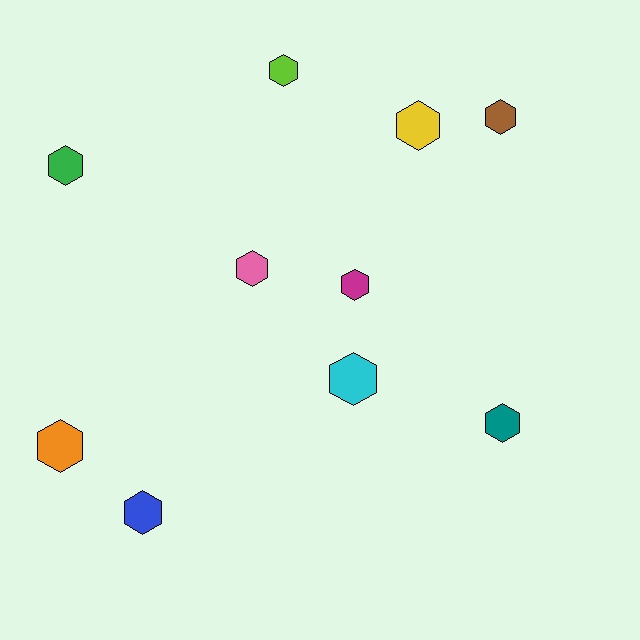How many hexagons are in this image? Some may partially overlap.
There are 10 hexagons.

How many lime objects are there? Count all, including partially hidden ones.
There is 1 lime object.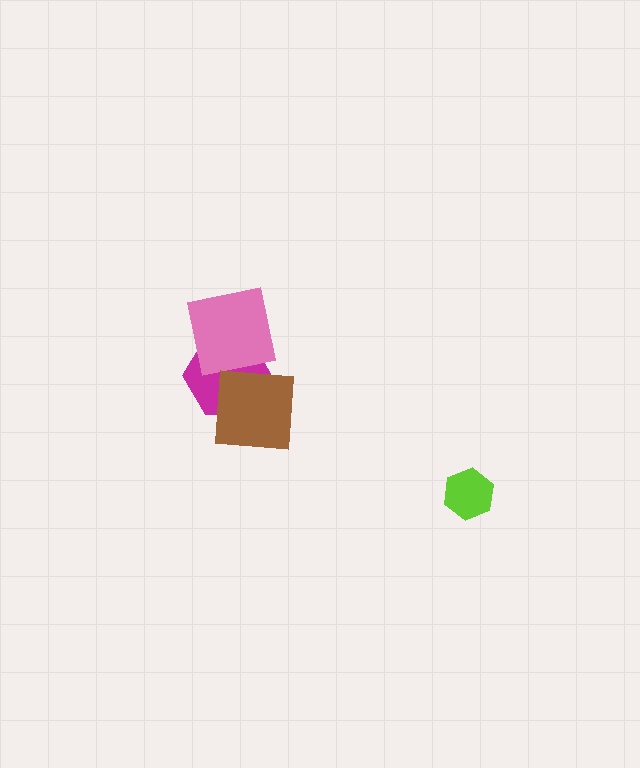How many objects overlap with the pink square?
1 object overlaps with the pink square.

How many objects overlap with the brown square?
1 object overlaps with the brown square.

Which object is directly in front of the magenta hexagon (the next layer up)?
The pink square is directly in front of the magenta hexagon.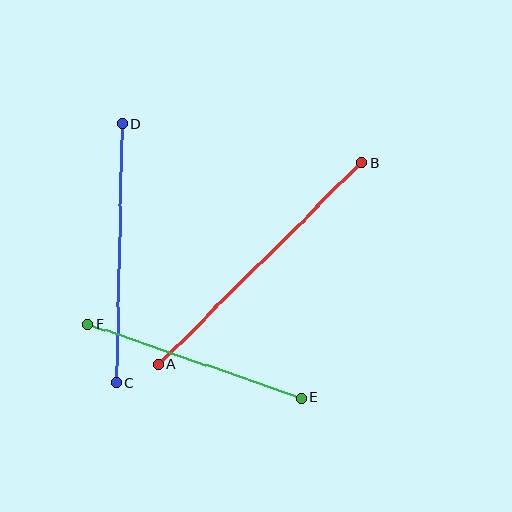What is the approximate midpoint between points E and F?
The midpoint is at approximately (194, 361) pixels.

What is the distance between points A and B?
The distance is approximately 287 pixels.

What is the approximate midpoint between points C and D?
The midpoint is at approximately (119, 254) pixels.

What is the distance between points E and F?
The distance is approximately 227 pixels.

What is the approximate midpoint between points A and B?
The midpoint is at approximately (260, 264) pixels.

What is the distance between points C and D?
The distance is approximately 259 pixels.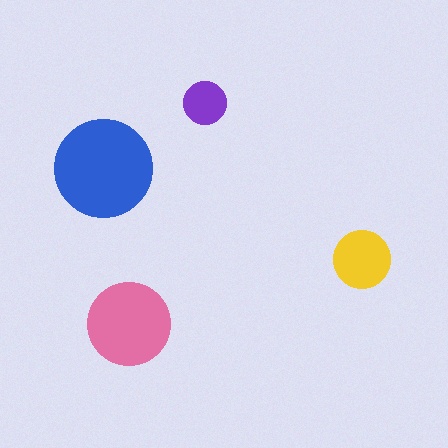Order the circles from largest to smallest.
the blue one, the pink one, the yellow one, the purple one.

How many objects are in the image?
There are 4 objects in the image.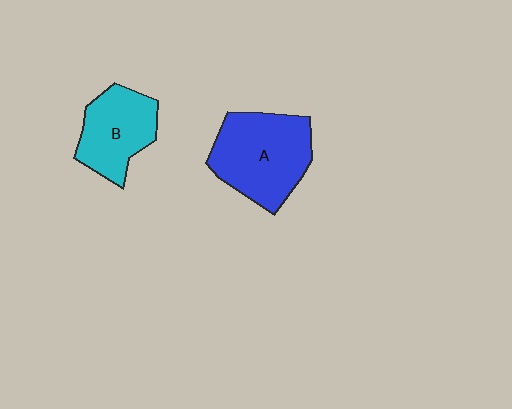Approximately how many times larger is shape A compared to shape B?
Approximately 1.4 times.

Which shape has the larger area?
Shape A (blue).